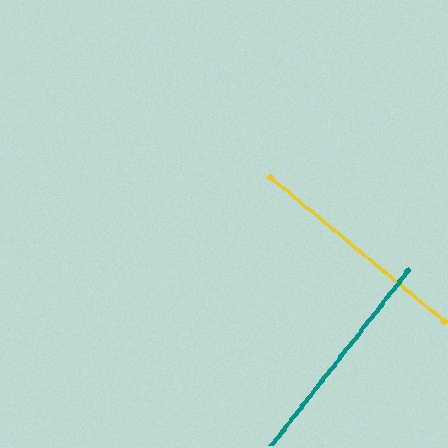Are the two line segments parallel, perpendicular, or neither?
Perpendicular — they meet at approximately 89°.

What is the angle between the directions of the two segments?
Approximately 89 degrees.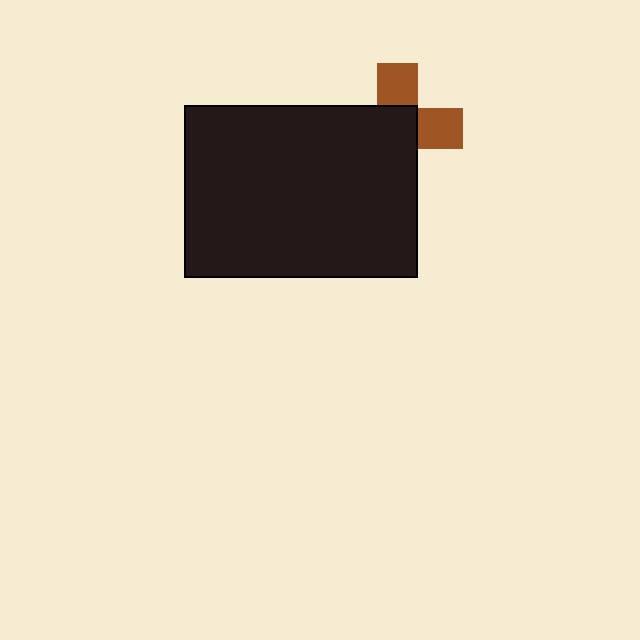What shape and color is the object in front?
The object in front is a black rectangle.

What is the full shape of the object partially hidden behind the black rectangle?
The partially hidden object is a brown cross.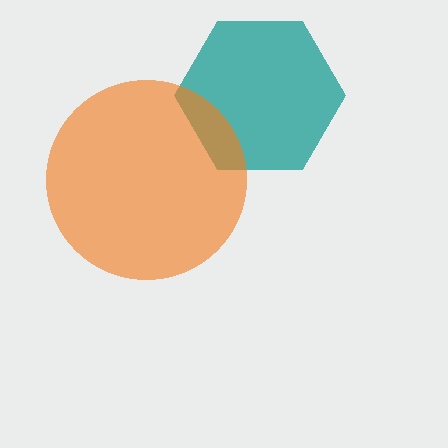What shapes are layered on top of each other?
The layered shapes are: a teal hexagon, an orange circle.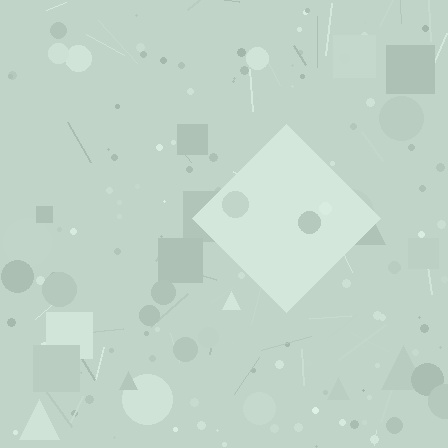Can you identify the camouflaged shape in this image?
The camouflaged shape is a diamond.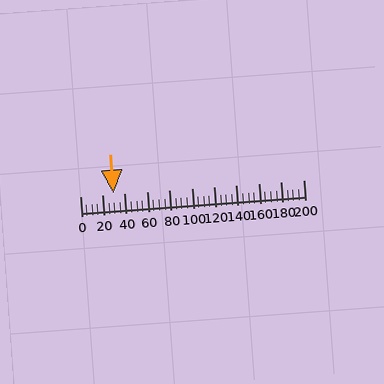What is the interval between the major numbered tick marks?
The major tick marks are spaced 20 units apart.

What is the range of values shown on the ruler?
The ruler shows values from 0 to 200.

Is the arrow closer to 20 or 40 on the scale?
The arrow is closer to 40.